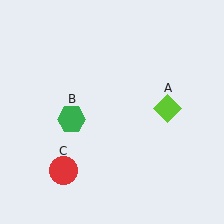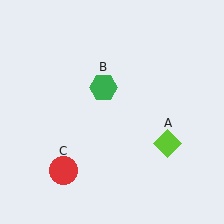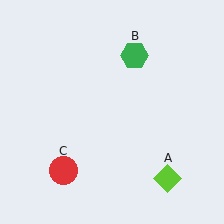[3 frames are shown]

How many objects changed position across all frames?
2 objects changed position: lime diamond (object A), green hexagon (object B).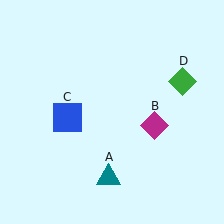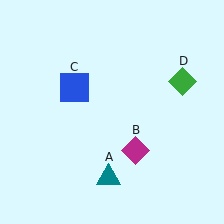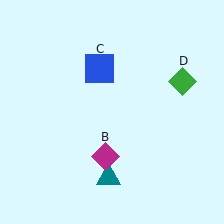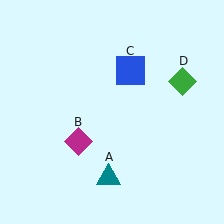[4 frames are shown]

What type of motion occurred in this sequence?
The magenta diamond (object B), blue square (object C) rotated clockwise around the center of the scene.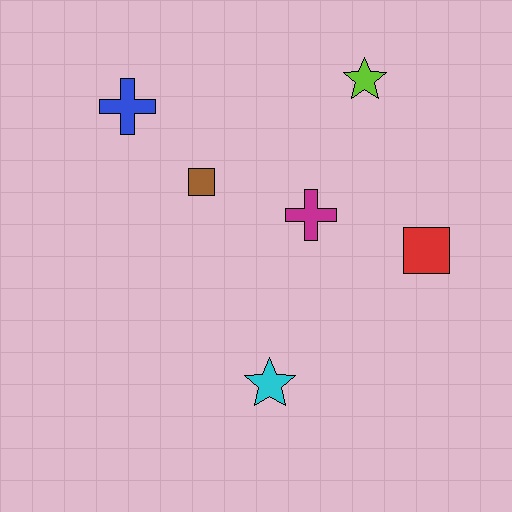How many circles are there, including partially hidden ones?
There are no circles.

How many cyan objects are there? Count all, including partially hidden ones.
There is 1 cyan object.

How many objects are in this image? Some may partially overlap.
There are 6 objects.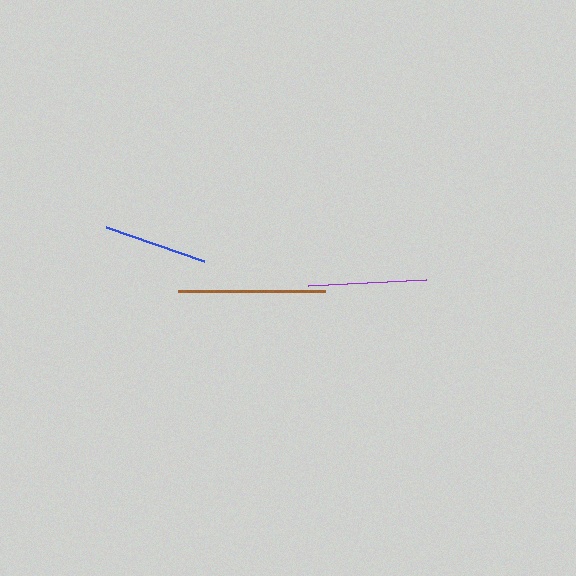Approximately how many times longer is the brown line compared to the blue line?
The brown line is approximately 1.4 times the length of the blue line.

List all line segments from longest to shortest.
From longest to shortest: brown, purple, blue.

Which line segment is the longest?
The brown line is the longest at approximately 147 pixels.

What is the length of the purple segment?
The purple segment is approximately 118 pixels long.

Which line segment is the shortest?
The blue line is the shortest at approximately 104 pixels.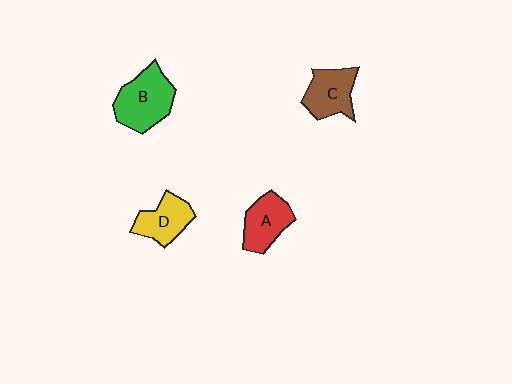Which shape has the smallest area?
Shape D (yellow).